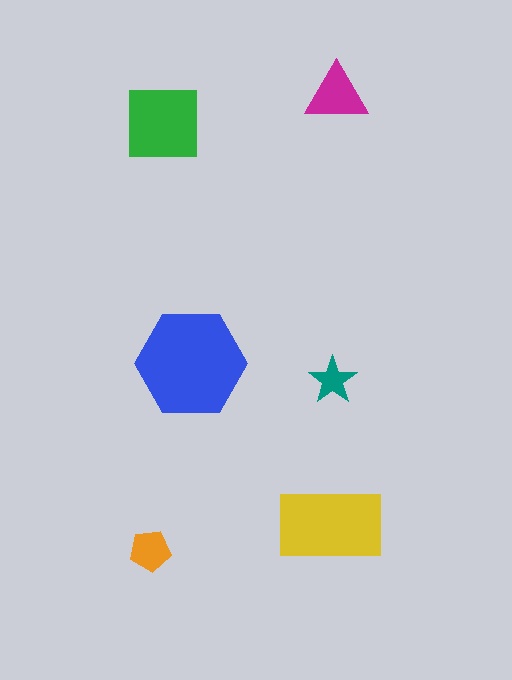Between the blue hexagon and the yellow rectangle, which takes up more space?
The blue hexagon.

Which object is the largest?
The blue hexagon.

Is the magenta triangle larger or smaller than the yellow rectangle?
Smaller.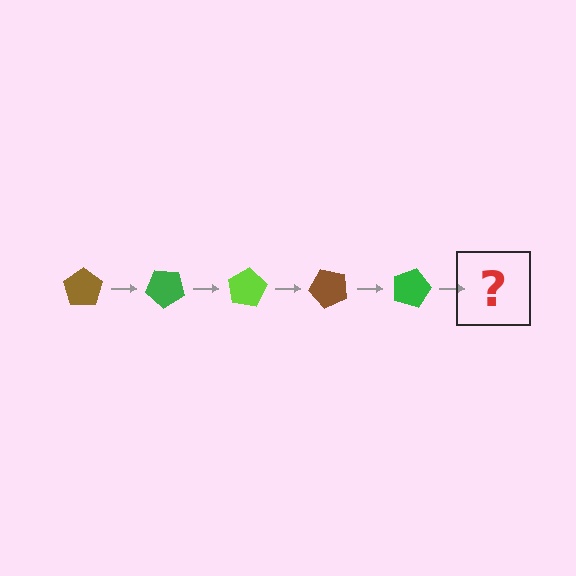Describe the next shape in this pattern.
It should be a lime pentagon, rotated 200 degrees from the start.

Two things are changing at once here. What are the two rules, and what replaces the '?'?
The two rules are that it rotates 40 degrees each step and the color cycles through brown, green, and lime. The '?' should be a lime pentagon, rotated 200 degrees from the start.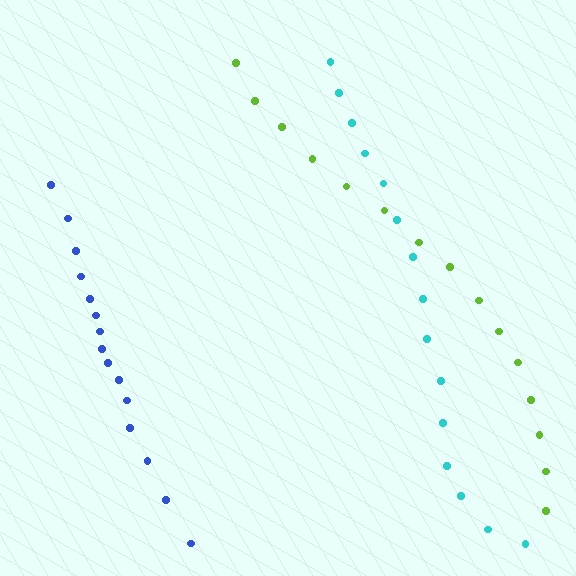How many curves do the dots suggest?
There are 3 distinct paths.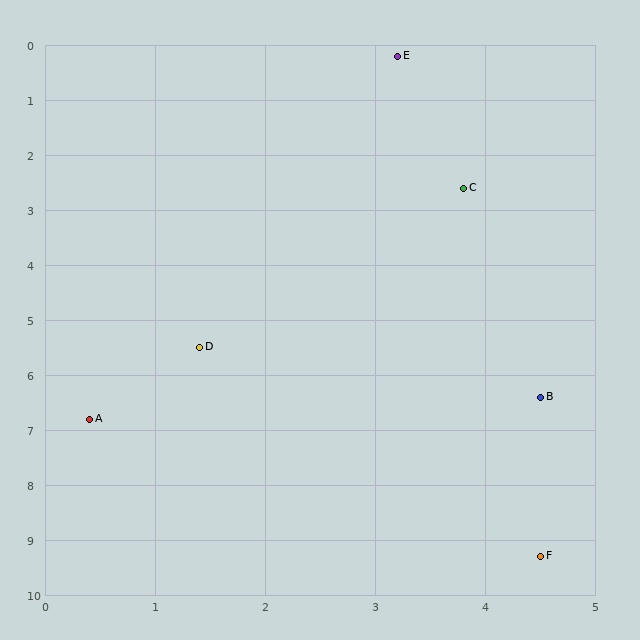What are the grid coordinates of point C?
Point C is at approximately (3.8, 2.6).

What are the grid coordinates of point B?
Point B is at approximately (4.5, 6.4).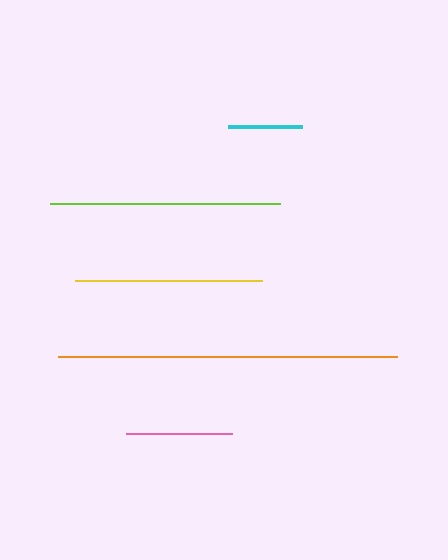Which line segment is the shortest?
The cyan line is the shortest at approximately 73 pixels.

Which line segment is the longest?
The orange line is the longest at approximately 339 pixels.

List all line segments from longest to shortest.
From longest to shortest: orange, lime, yellow, pink, cyan.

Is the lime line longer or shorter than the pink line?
The lime line is longer than the pink line.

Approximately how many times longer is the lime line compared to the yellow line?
The lime line is approximately 1.2 times the length of the yellow line.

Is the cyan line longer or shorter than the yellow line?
The yellow line is longer than the cyan line.